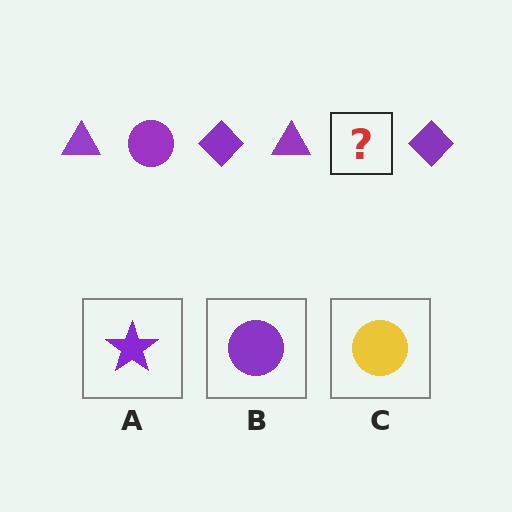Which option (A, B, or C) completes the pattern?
B.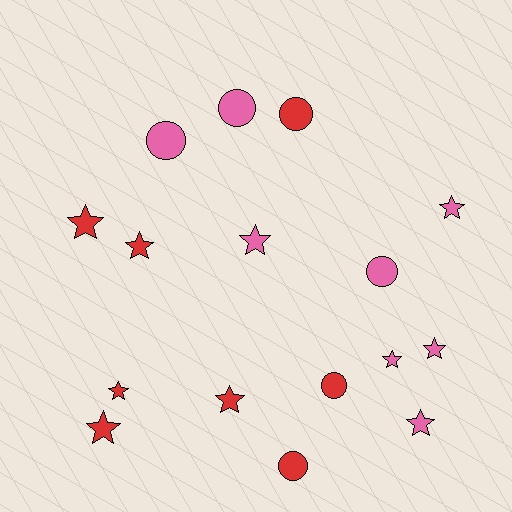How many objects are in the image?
There are 16 objects.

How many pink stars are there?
There are 5 pink stars.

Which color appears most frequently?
Pink, with 8 objects.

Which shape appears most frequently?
Star, with 10 objects.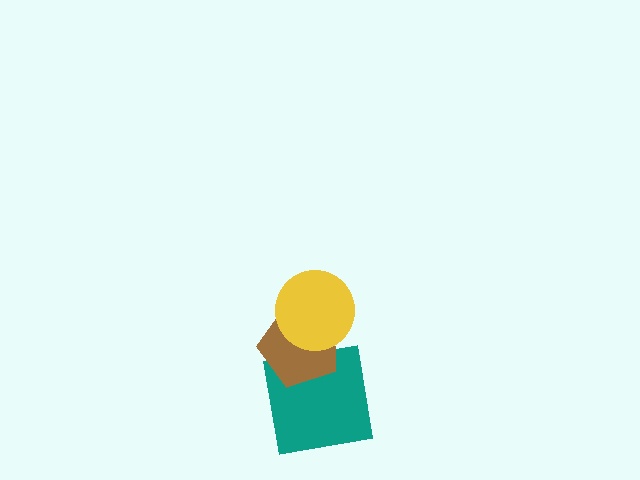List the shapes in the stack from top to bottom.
From top to bottom: the yellow circle, the brown pentagon, the teal square.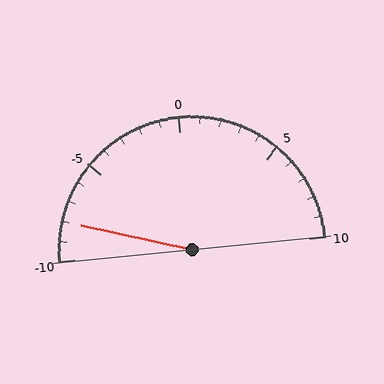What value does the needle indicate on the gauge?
The needle indicates approximately -8.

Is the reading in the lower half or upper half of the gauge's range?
The reading is in the lower half of the range (-10 to 10).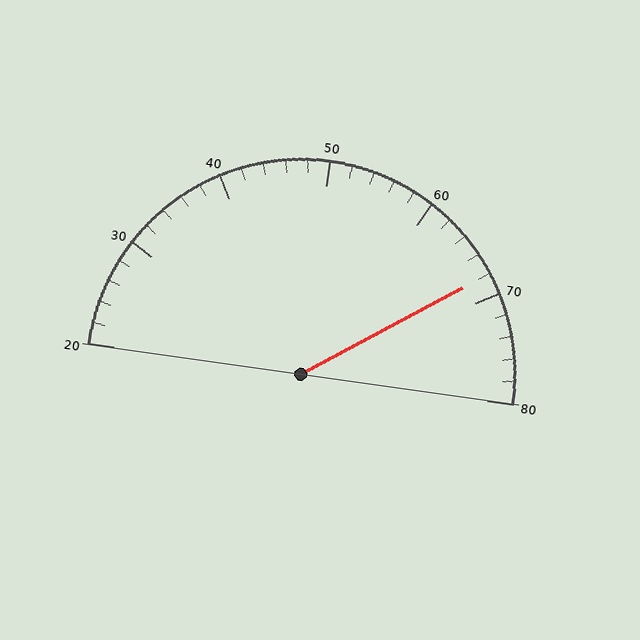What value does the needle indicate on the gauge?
The needle indicates approximately 68.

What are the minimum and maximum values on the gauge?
The gauge ranges from 20 to 80.